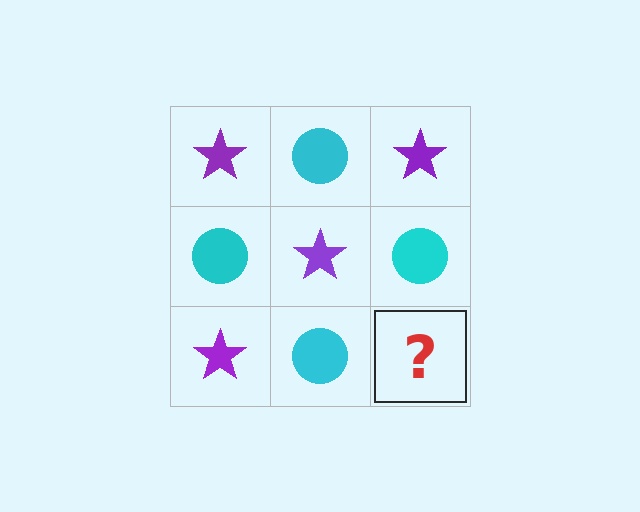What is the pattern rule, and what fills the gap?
The rule is that it alternates purple star and cyan circle in a checkerboard pattern. The gap should be filled with a purple star.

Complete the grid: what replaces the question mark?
The question mark should be replaced with a purple star.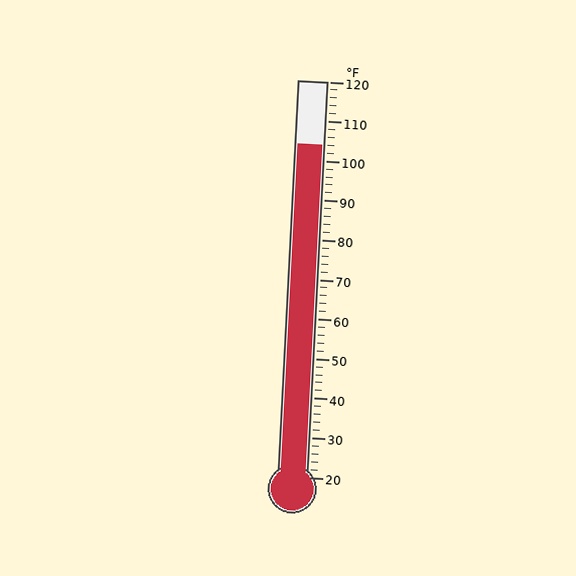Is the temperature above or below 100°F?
The temperature is above 100°F.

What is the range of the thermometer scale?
The thermometer scale ranges from 20°F to 120°F.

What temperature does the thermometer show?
The thermometer shows approximately 104°F.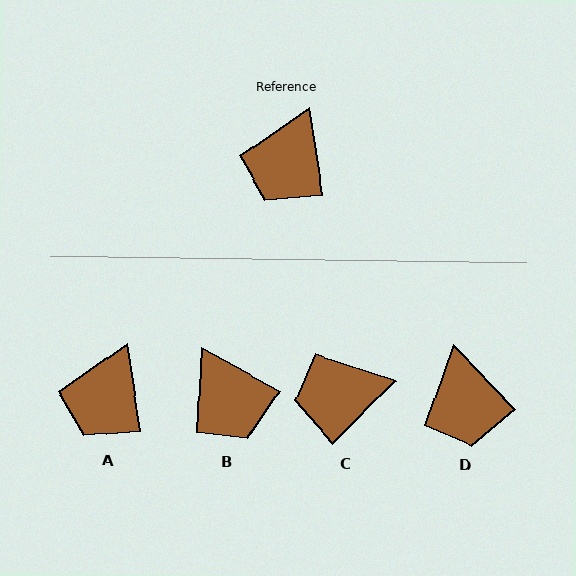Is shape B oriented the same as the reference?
No, it is off by about 52 degrees.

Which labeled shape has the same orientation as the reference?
A.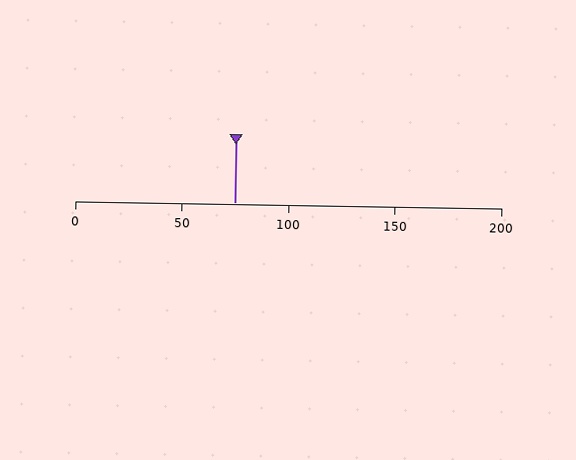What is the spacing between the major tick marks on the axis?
The major ticks are spaced 50 apart.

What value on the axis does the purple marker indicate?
The marker indicates approximately 75.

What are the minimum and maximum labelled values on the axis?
The axis runs from 0 to 200.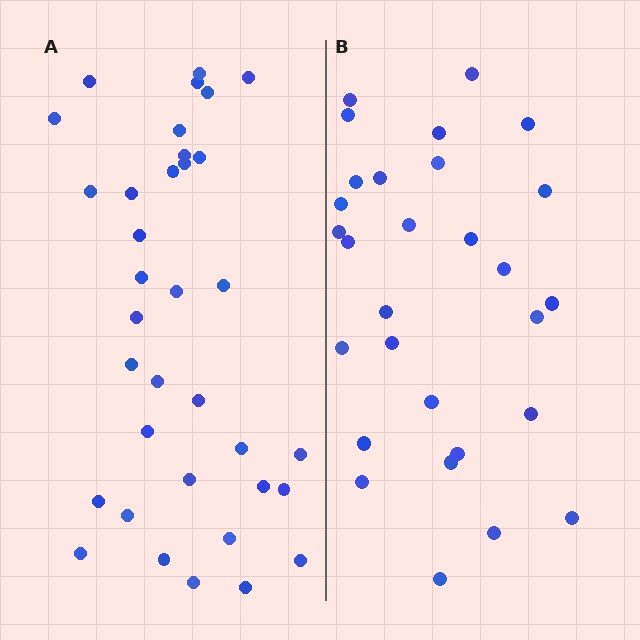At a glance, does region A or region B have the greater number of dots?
Region A (the left region) has more dots.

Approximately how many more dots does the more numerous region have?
Region A has about 6 more dots than region B.